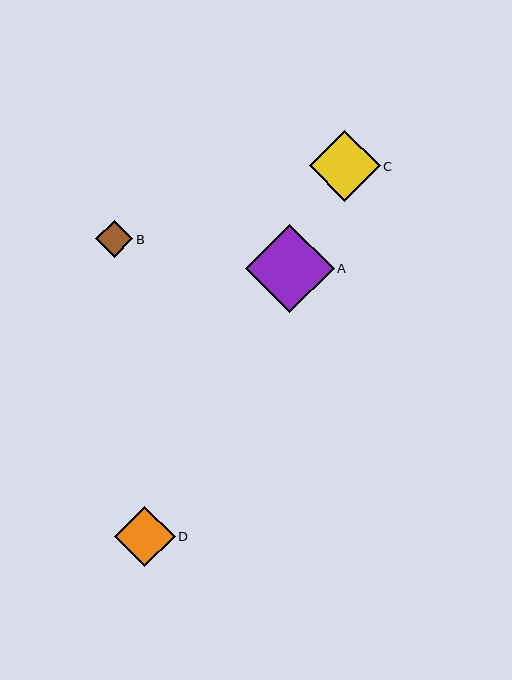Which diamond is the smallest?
Diamond B is the smallest with a size of approximately 37 pixels.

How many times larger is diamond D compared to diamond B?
Diamond D is approximately 1.6 times the size of diamond B.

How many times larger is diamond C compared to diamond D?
Diamond C is approximately 1.2 times the size of diamond D.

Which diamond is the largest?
Diamond A is the largest with a size of approximately 89 pixels.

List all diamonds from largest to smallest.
From largest to smallest: A, C, D, B.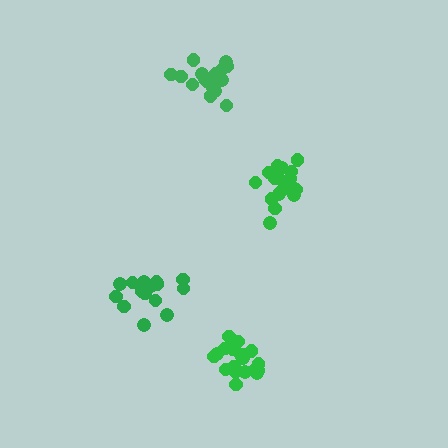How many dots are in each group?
Group 1: 16 dots, Group 2: 19 dots, Group 3: 16 dots, Group 4: 21 dots (72 total).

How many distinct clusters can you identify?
There are 4 distinct clusters.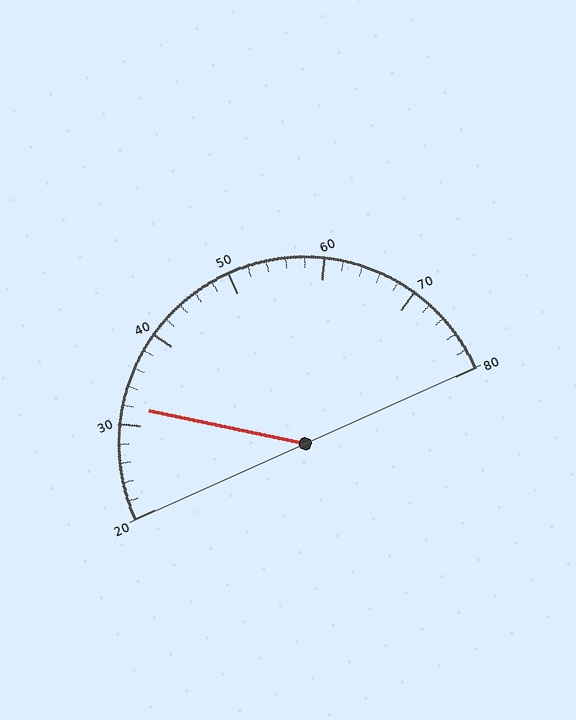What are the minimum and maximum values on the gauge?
The gauge ranges from 20 to 80.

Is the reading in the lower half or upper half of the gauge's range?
The reading is in the lower half of the range (20 to 80).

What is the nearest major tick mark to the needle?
The nearest major tick mark is 30.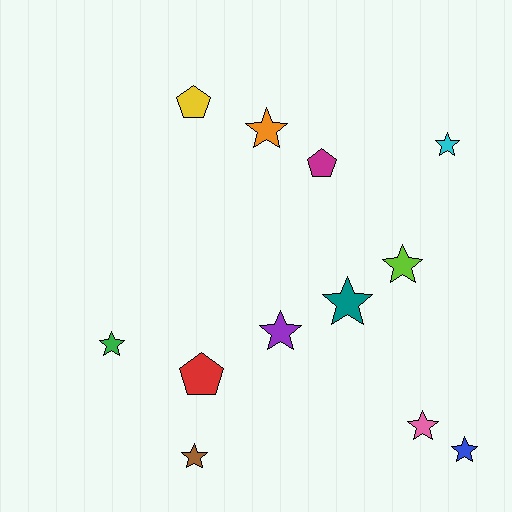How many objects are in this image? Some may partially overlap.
There are 12 objects.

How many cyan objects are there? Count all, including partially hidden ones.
There is 1 cyan object.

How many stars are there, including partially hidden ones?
There are 9 stars.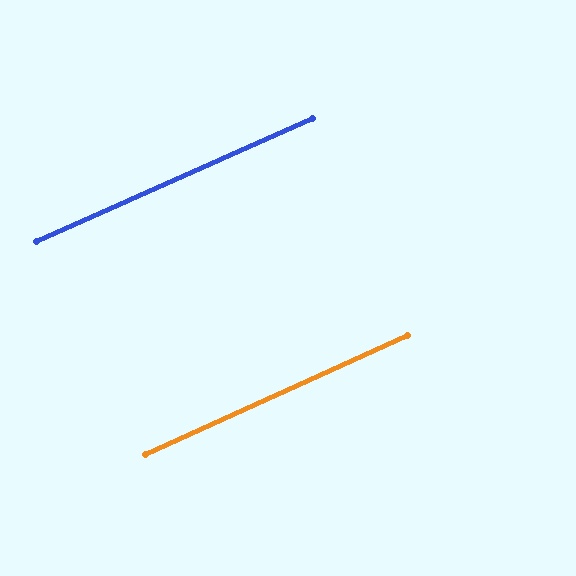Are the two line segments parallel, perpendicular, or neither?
Parallel — their directions differ by only 0.4°.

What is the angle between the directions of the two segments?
Approximately 0 degrees.